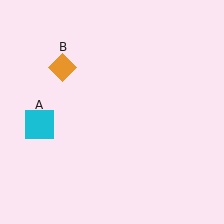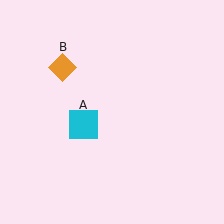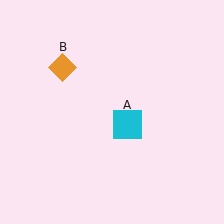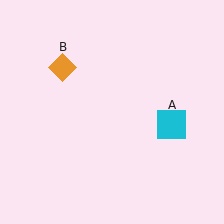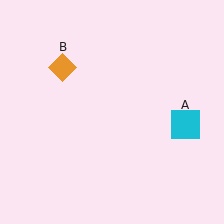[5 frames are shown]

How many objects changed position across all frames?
1 object changed position: cyan square (object A).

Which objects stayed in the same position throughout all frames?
Orange diamond (object B) remained stationary.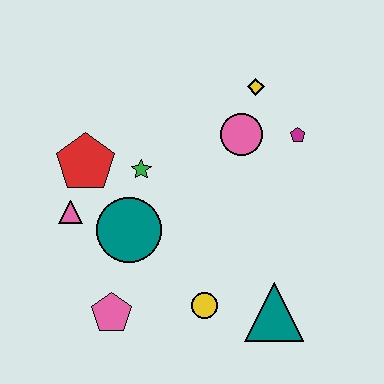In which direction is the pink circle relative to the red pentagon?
The pink circle is to the right of the red pentagon.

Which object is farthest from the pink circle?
The pink pentagon is farthest from the pink circle.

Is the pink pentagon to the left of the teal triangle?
Yes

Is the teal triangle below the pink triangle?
Yes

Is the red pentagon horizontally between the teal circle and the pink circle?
No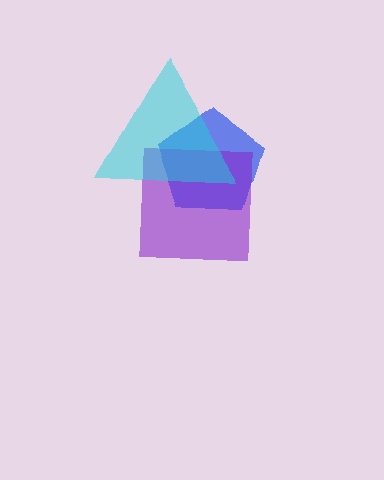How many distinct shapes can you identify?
There are 3 distinct shapes: a blue pentagon, a purple square, a cyan triangle.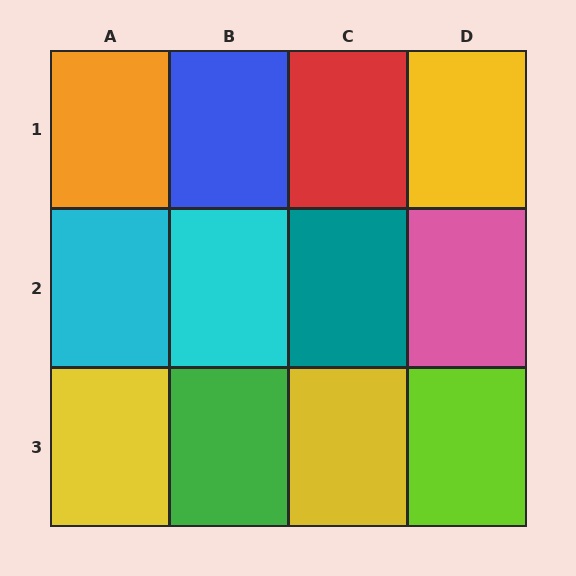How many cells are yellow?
3 cells are yellow.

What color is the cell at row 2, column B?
Cyan.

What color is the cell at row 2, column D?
Pink.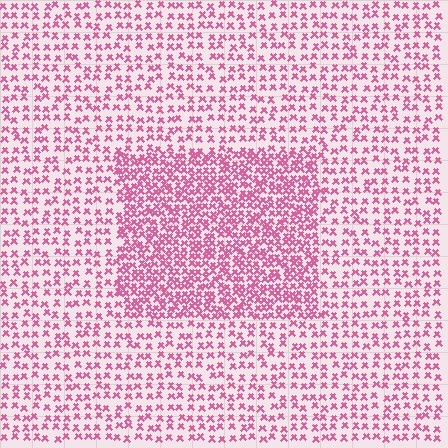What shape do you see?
I see a rectangle.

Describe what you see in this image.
The image contains small pink elements arranged at two different densities. A rectangle-shaped region is visible where the elements are more densely packed than the surrounding area.